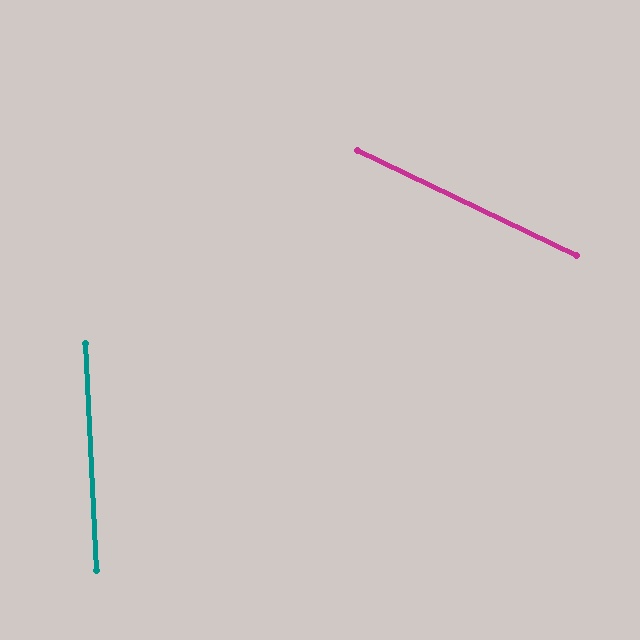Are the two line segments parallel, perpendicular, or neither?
Neither parallel nor perpendicular — they differ by about 62°.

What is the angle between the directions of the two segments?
Approximately 62 degrees.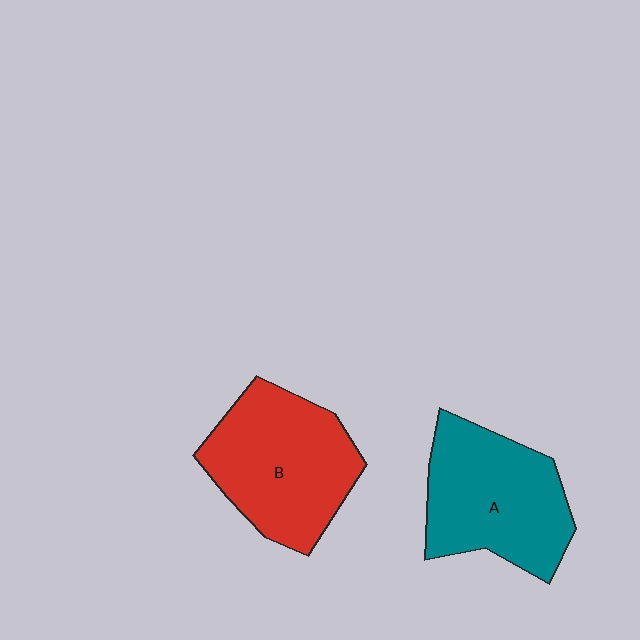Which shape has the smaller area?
Shape A (teal).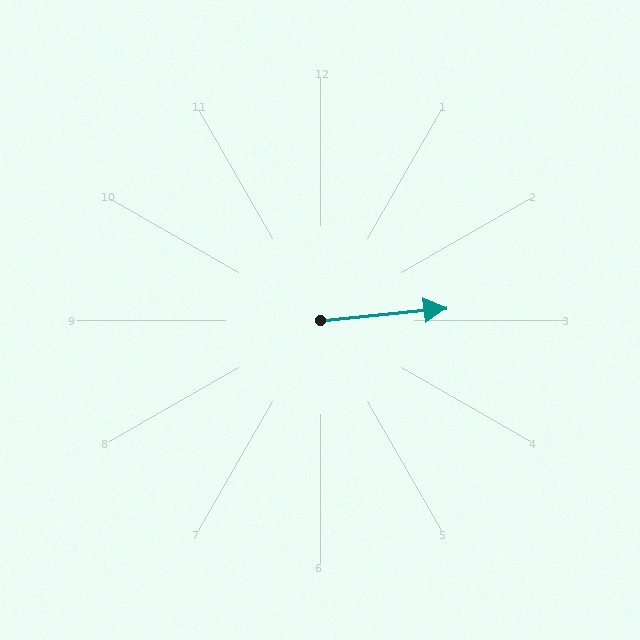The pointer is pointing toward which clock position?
Roughly 3 o'clock.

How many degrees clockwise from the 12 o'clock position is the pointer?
Approximately 85 degrees.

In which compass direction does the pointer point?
East.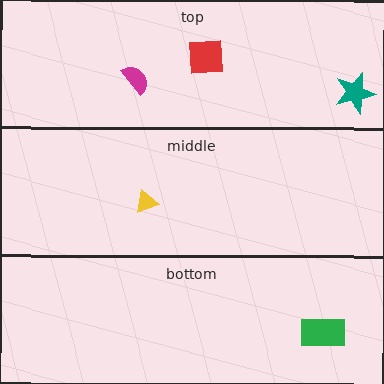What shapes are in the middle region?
The yellow triangle.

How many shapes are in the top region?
3.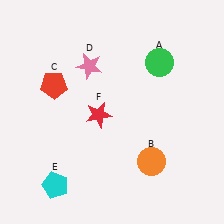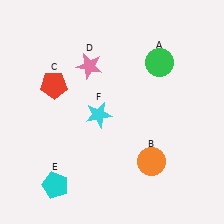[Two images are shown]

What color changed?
The star (F) changed from red in Image 1 to cyan in Image 2.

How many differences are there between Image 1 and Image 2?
There is 1 difference between the two images.